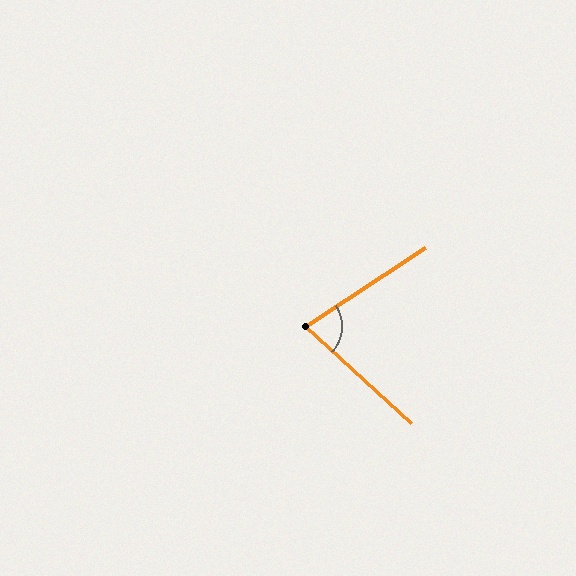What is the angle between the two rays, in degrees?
Approximately 76 degrees.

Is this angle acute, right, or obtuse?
It is acute.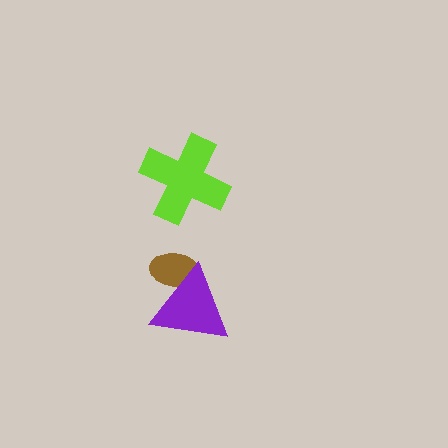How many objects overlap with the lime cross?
0 objects overlap with the lime cross.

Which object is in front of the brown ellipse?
The purple triangle is in front of the brown ellipse.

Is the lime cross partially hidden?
No, no other shape covers it.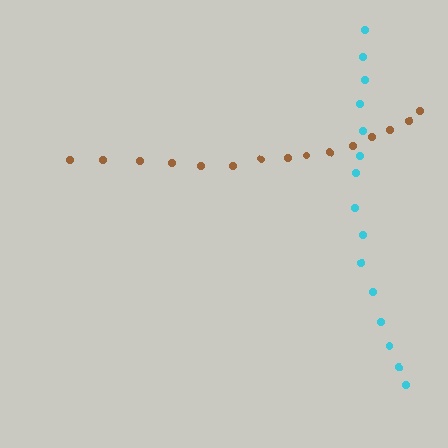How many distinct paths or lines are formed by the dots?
There are 2 distinct paths.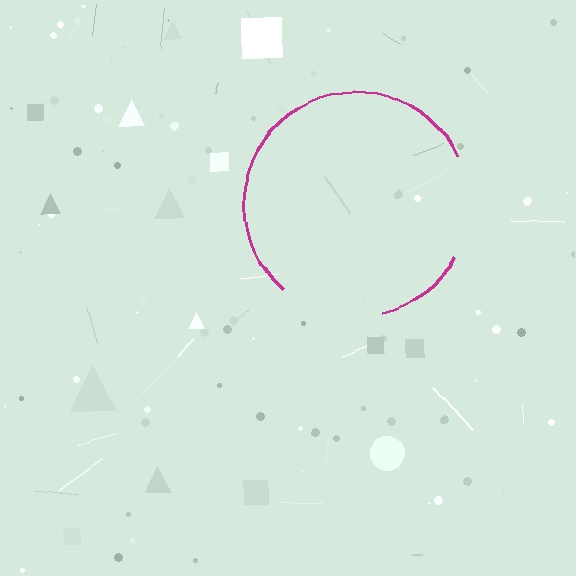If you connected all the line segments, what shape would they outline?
They would outline a circle.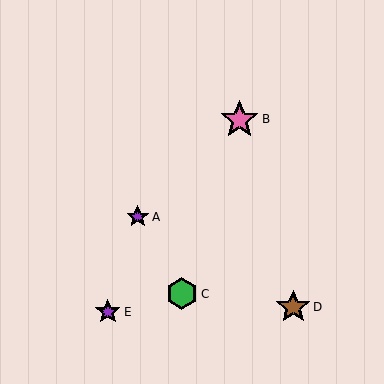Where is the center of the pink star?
The center of the pink star is at (239, 120).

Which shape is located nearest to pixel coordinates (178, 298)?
The green hexagon (labeled C) at (182, 294) is nearest to that location.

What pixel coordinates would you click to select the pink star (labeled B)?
Click at (239, 120) to select the pink star B.